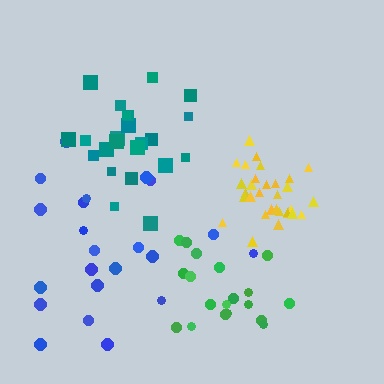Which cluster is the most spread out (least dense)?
Blue.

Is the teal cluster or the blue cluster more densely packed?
Teal.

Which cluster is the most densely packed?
Yellow.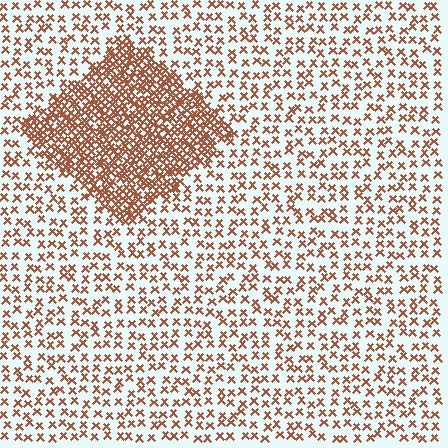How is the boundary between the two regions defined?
The boundary is defined by a change in element density (approximately 2.8x ratio). All elements are the same color, size, and shape.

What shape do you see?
I see a diamond.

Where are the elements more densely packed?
The elements are more densely packed inside the diamond boundary.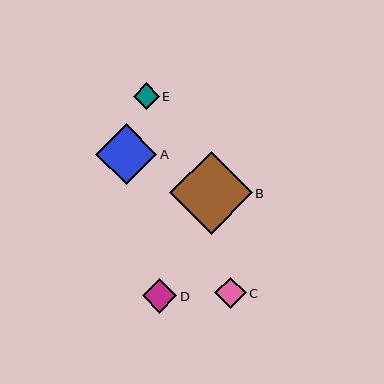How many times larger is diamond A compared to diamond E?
Diamond A is approximately 2.3 times the size of diamond E.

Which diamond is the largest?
Diamond B is the largest with a size of approximately 83 pixels.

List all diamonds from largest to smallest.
From largest to smallest: B, A, D, C, E.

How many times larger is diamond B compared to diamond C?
Diamond B is approximately 2.6 times the size of diamond C.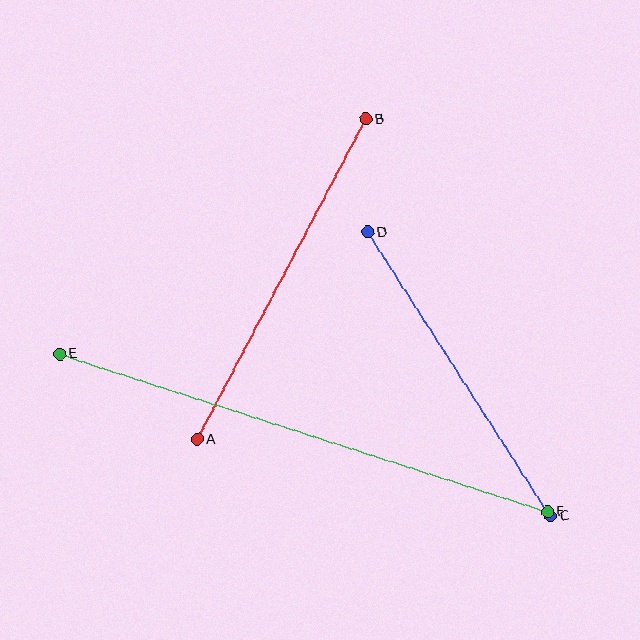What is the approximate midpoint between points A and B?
The midpoint is at approximately (282, 279) pixels.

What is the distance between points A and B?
The distance is approximately 362 pixels.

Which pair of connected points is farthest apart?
Points E and F are farthest apart.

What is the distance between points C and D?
The distance is approximately 337 pixels.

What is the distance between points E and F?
The distance is approximately 513 pixels.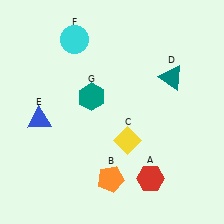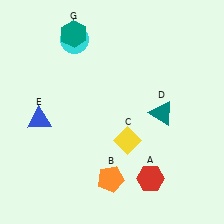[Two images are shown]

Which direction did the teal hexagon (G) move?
The teal hexagon (G) moved up.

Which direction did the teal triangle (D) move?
The teal triangle (D) moved down.